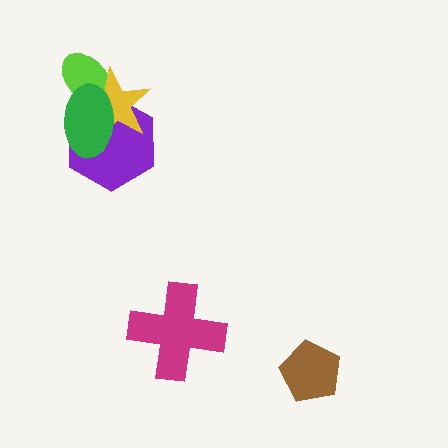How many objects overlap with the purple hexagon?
3 objects overlap with the purple hexagon.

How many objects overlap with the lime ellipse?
3 objects overlap with the lime ellipse.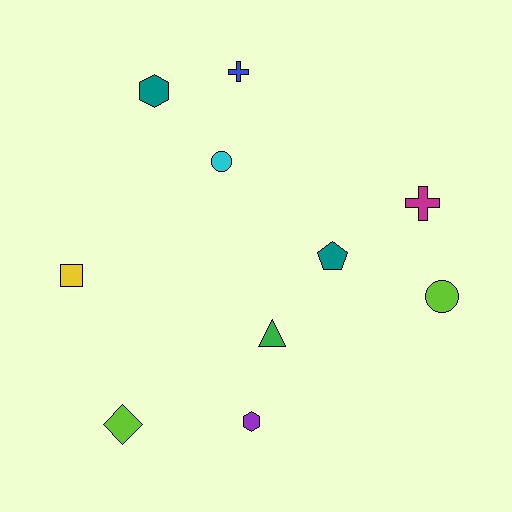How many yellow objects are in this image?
There is 1 yellow object.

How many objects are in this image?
There are 10 objects.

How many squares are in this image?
There is 1 square.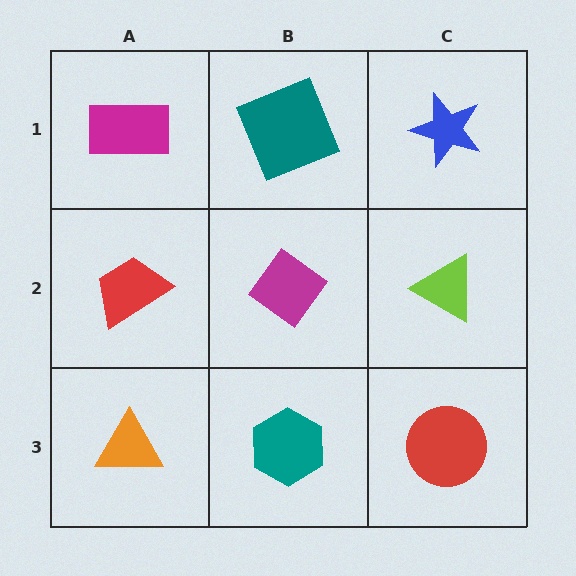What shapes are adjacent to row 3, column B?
A magenta diamond (row 2, column B), an orange triangle (row 3, column A), a red circle (row 3, column C).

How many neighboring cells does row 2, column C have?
3.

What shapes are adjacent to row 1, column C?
A lime triangle (row 2, column C), a teal square (row 1, column B).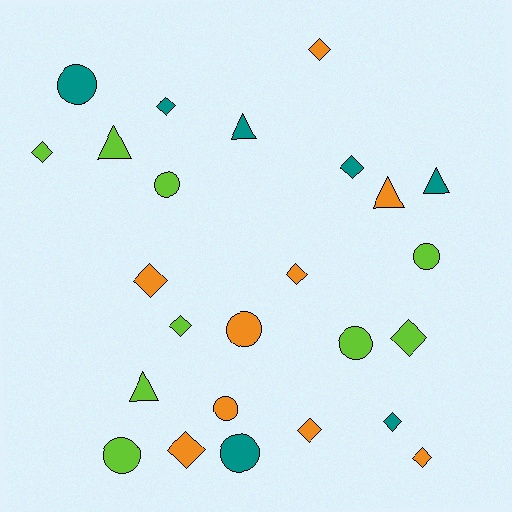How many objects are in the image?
There are 25 objects.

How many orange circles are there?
There are 2 orange circles.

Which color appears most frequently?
Orange, with 9 objects.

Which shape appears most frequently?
Diamond, with 12 objects.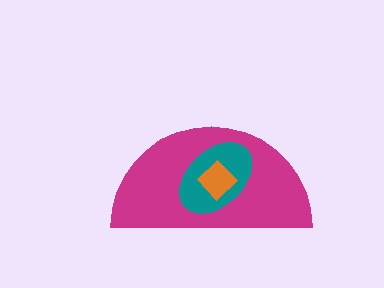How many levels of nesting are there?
3.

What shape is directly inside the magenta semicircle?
The teal ellipse.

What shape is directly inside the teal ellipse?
The orange diamond.